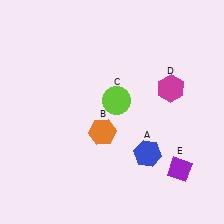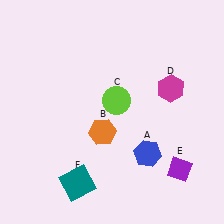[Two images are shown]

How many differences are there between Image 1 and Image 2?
There is 1 difference between the two images.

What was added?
A teal square (F) was added in Image 2.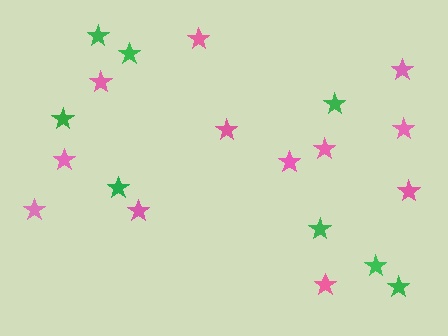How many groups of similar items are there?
There are 2 groups: one group of pink stars (12) and one group of green stars (8).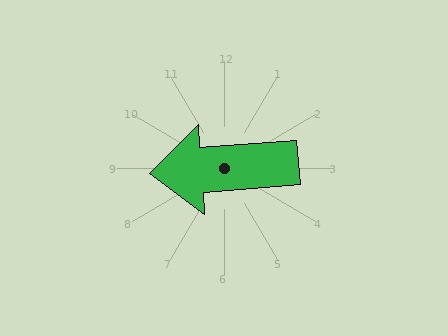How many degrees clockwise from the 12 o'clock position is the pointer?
Approximately 266 degrees.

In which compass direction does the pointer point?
West.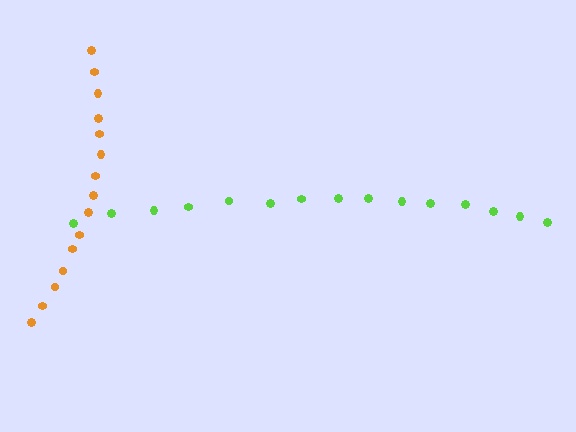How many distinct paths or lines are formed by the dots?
There are 2 distinct paths.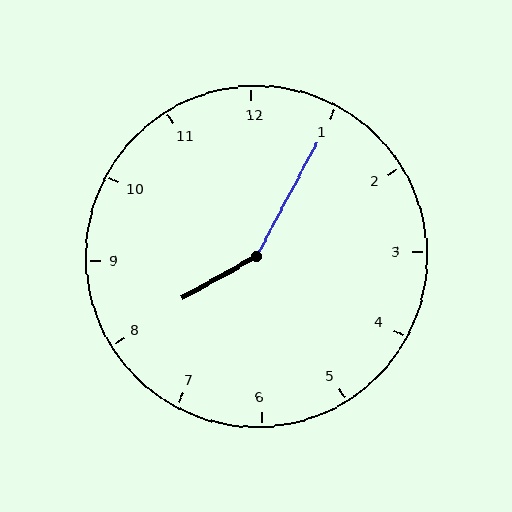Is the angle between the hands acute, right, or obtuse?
It is obtuse.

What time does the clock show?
8:05.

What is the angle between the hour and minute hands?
Approximately 148 degrees.